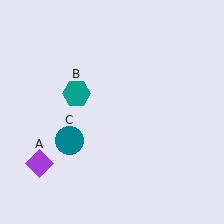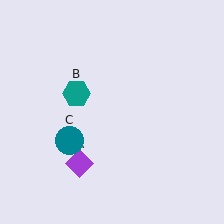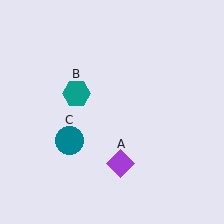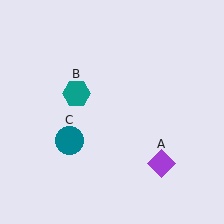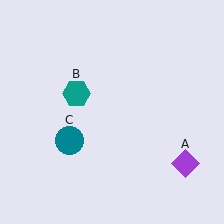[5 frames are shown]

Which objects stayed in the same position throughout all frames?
Teal hexagon (object B) and teal circle (object C) remained stationary.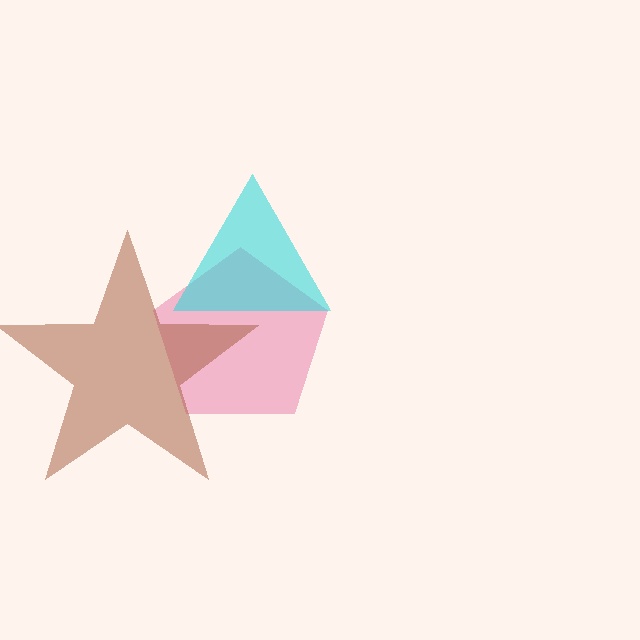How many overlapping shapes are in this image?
There are 3 overlapping shapes in the image.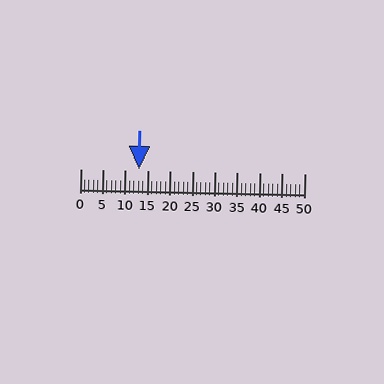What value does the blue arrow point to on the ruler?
The blue arrow points to approximately 13.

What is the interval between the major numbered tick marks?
The major tick marks are spaced 5 units apart.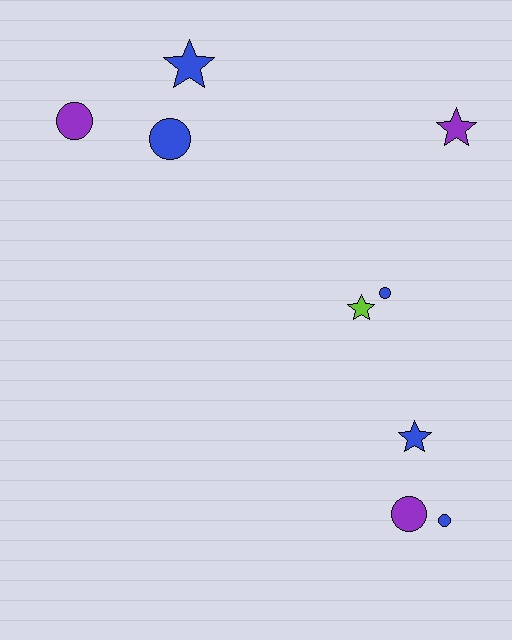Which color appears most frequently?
Blue, with 5 objects.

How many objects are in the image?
There are 9 objects.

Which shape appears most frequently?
Circle, with 5 objects.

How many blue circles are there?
There are 3 blue circles.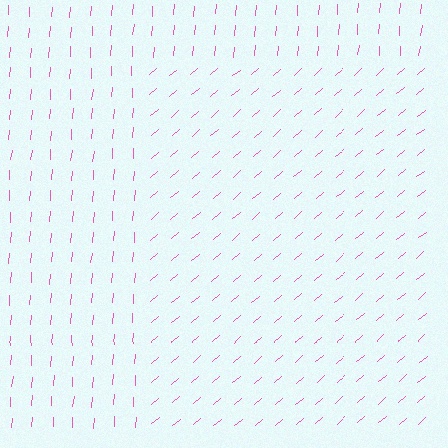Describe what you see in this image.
The image is filled with small pink line segments. A rectangle region in the image has lines oriented differently from the surrounding lines, creating a visible texture boundary.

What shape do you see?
I see a rectangle.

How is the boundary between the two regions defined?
The boundary is defined purely by a change in line orientation (approximately 45 degrees difference). All lines are the same color and thickness.